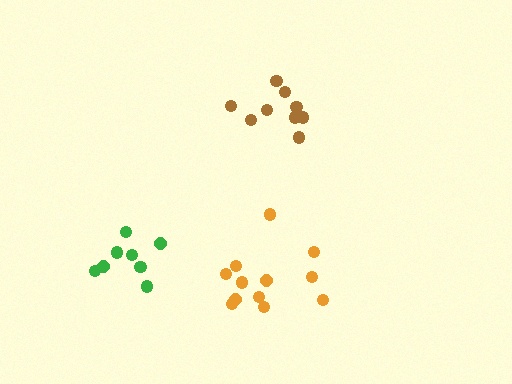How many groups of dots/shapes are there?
There are 3 groups.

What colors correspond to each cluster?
The clusters are colored: orange, brown, green.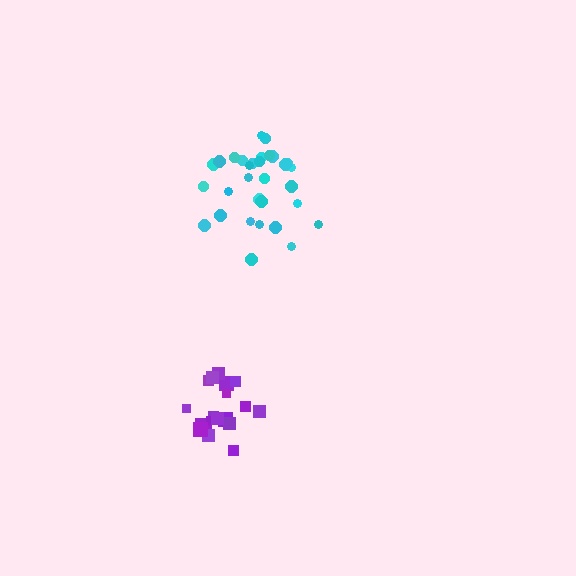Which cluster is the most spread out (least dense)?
Cyan.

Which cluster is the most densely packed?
Purple.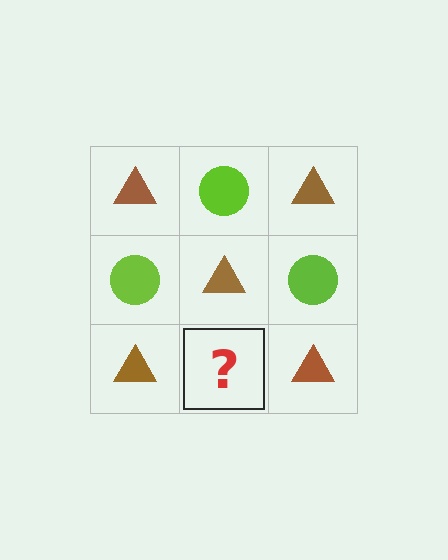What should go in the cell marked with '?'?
The missing cell should contain a lime circle.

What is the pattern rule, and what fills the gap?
The rule is that it alternates brown triangle and lime circle in a checkerboard pattern. The gap should be filled with a lime circle.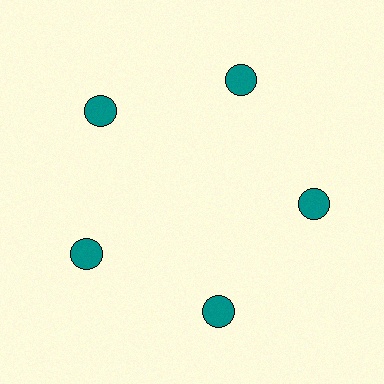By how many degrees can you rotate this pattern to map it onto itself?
The pattern maps onto itself every 72 degrees of rotation.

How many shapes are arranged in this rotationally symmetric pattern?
There are 5 shapes, arranged in 5 groups of 1.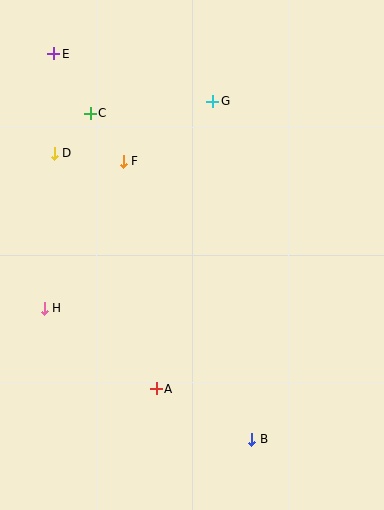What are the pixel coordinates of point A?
Point A is at (156, 389).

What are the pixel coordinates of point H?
Point H is at (44, 308).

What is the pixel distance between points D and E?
The distance between D and E is 100 pixels.